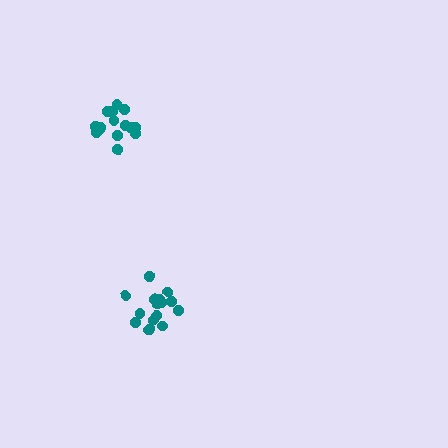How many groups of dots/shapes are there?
There are 2 groups.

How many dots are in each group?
Group 1: 16 dots, Group 2: 15 dots (31 total).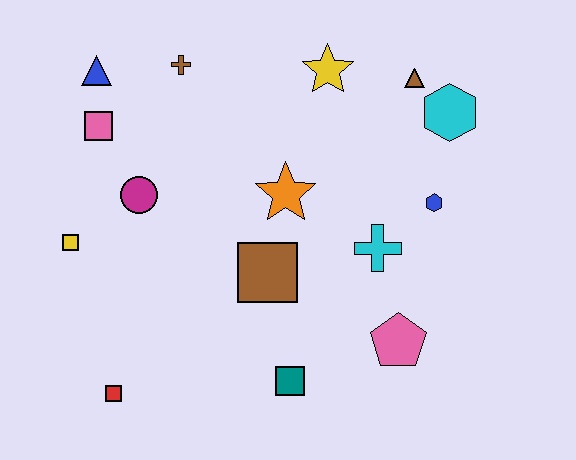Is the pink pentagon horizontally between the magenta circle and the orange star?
No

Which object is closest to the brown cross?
The blue triangle is closest to the brown cross.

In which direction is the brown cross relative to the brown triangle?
The brown cross is to the left of the brown triangle.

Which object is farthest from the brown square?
The blue triangle is farthest from the brown square.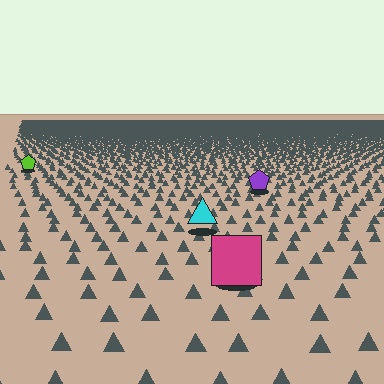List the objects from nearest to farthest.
From nearest to farthest: the magenta square, the cyan triangle, the purple pentagon, the lime pentagon.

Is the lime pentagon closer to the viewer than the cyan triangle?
No. The cyan triangle is closer — you can tell from the texture gradient: the ground texture is coarser near it.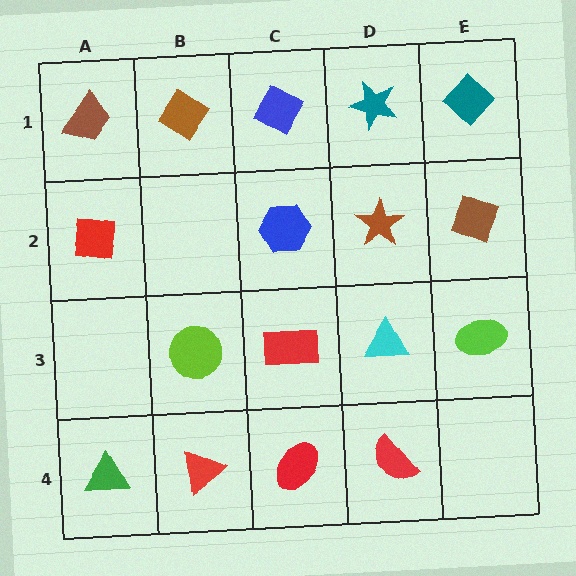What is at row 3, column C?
A red rectangle.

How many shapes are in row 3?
4 shapes.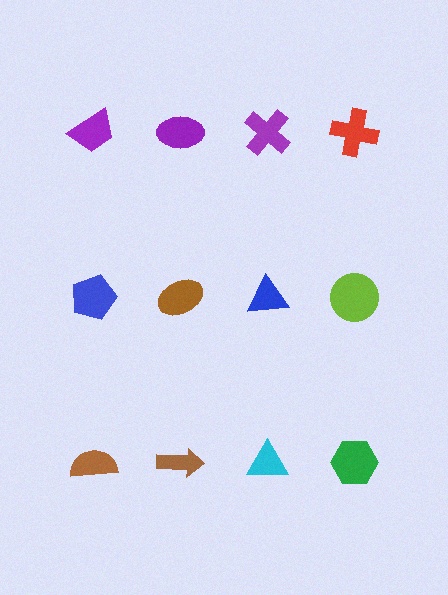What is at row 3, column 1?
A brown semicircle.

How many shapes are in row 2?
4 shapes.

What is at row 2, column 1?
A blue pentagon.